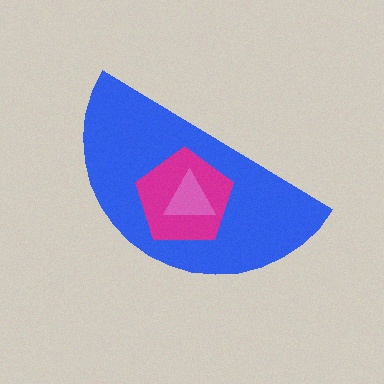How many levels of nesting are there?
3.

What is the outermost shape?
The blue semicircle.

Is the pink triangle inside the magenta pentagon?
Yes.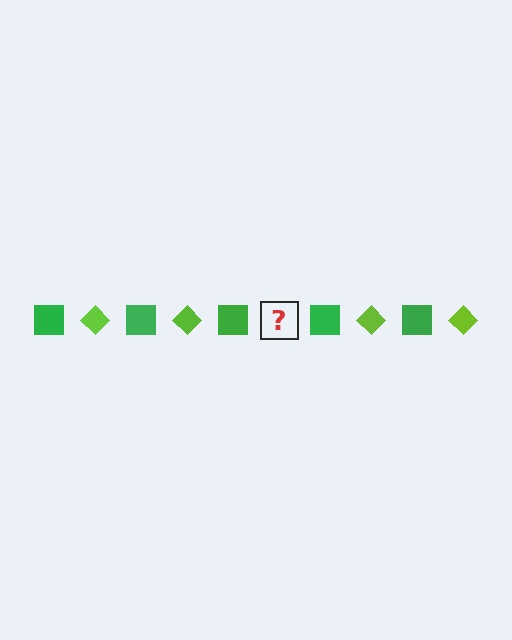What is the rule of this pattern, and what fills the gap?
The rule is that the pattern alternates between green square and lime diamond. The gap should be filled with a lime diamond.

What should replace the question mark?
The question mark should be replaced with a lime diamond.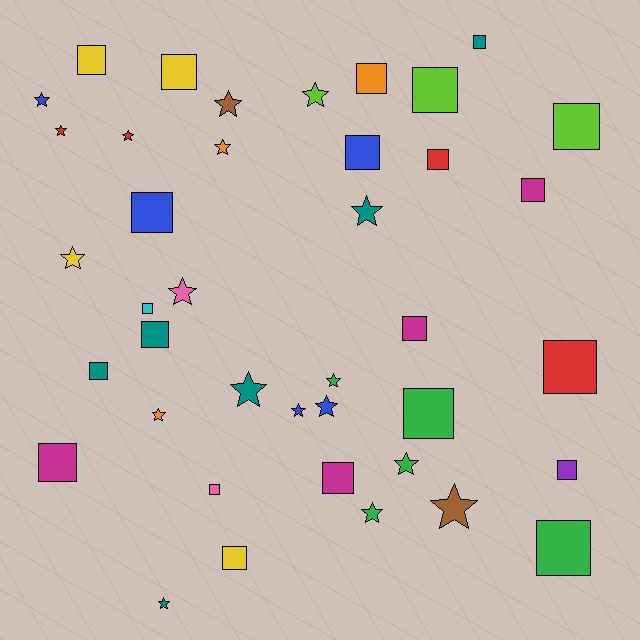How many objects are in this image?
There are 40 objects.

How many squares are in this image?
There are 22 squares.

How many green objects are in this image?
There are 5 green objects.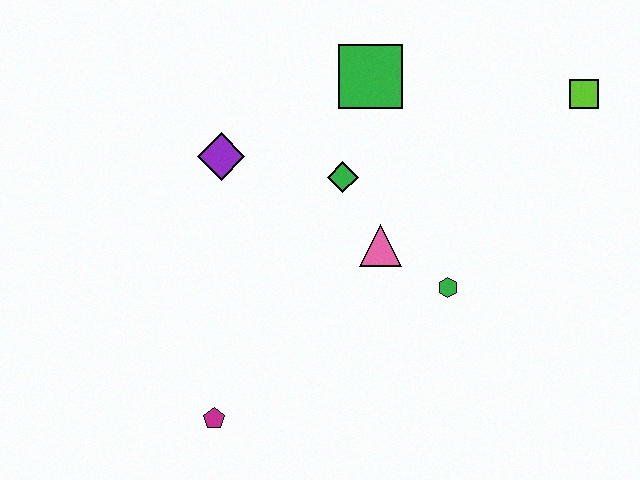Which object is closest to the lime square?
The green square is closest to the lime square.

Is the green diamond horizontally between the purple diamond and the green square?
Yes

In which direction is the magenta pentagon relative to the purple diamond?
The magenta pentagon is below the purple diamond.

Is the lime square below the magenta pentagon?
No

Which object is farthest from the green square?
The magenta pentagon is farthest from the green square.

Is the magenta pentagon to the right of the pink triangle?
No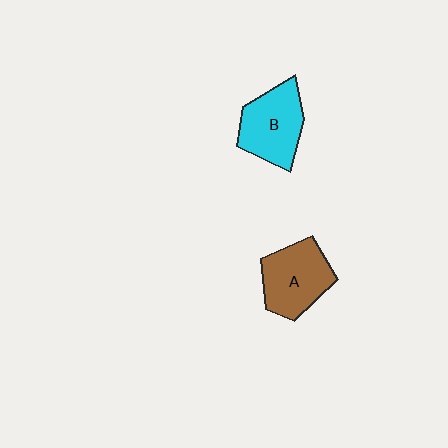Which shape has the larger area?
Shape A (brown).